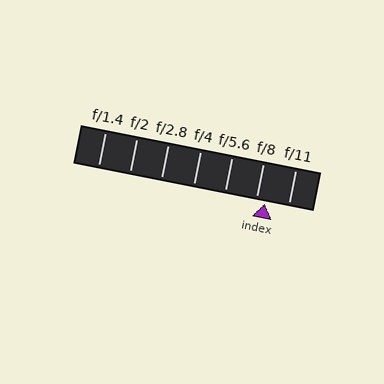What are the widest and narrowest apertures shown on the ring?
The widest aperture shown is f/1.4 and the narrowest is f/11.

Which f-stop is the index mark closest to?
The index mark is closest to f/8.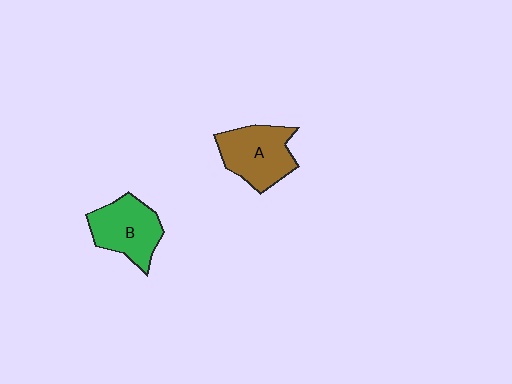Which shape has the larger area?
Shape A (brown).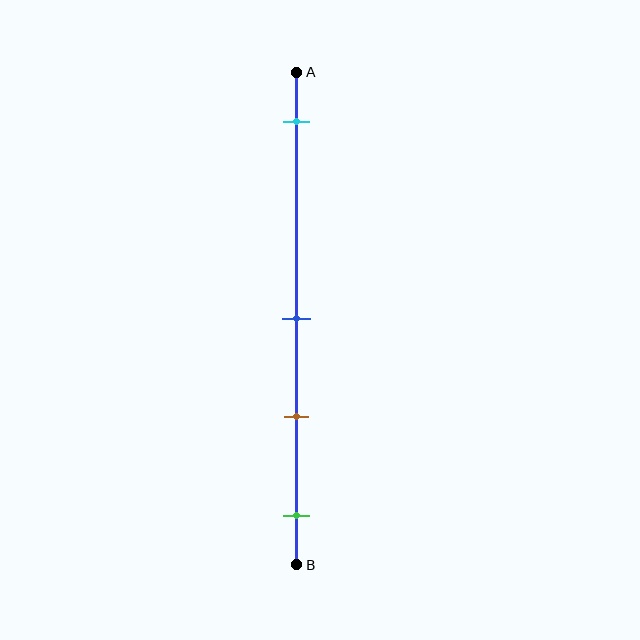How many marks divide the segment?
There are 4 marks dividing the segment.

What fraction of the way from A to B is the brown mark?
The brown mark is approximately 70% (0.7) of the way from A to B.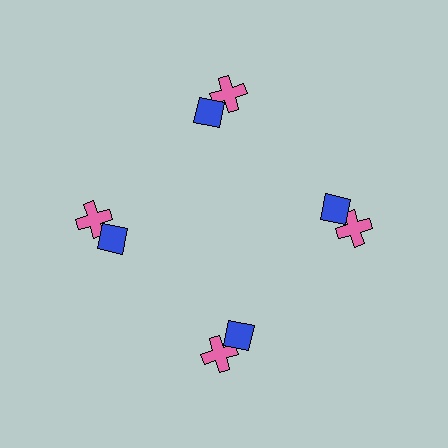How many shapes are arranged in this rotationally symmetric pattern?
There are 8 shapes, arranged in 4 groups of 2.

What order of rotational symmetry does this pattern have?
This pattern has 4-fold rotational symmetry.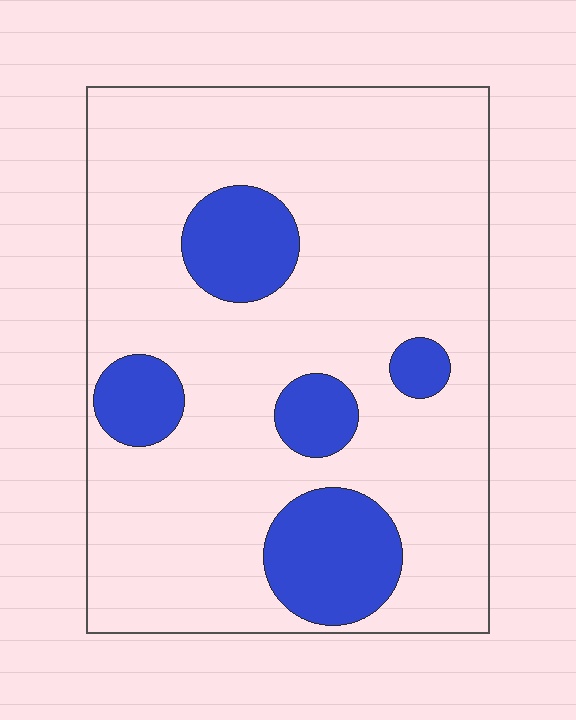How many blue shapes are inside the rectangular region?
5.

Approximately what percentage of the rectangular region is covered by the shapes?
Approximately 20%.